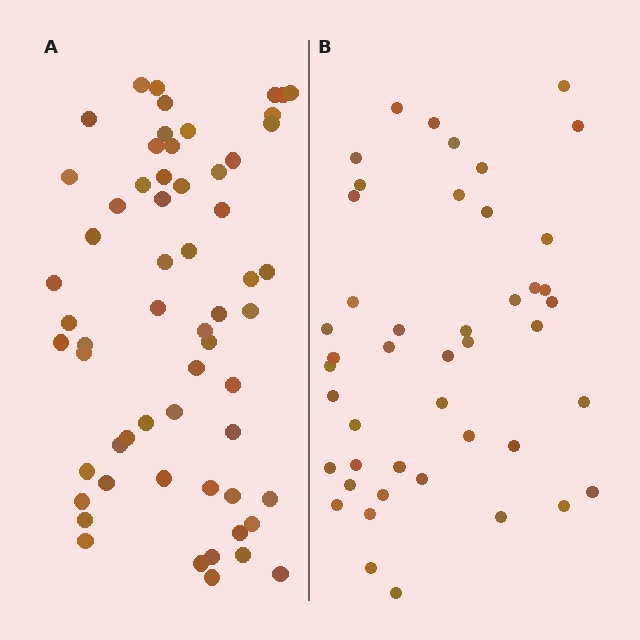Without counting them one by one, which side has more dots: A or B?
Region A (the left region) has more dots.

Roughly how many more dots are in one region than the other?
Region A has approximately 15 more dots than region B.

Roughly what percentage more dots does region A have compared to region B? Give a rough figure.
About 35% more.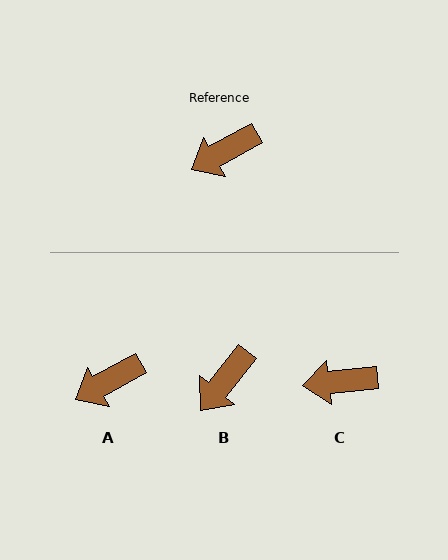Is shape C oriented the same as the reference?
No, it is off by about 23 degrees.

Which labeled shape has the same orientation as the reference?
A.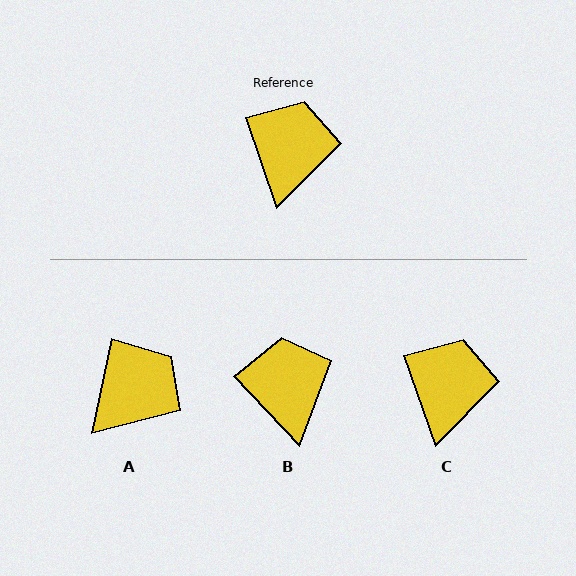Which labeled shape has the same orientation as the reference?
C.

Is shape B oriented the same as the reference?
No, it is off by about 24 degrees.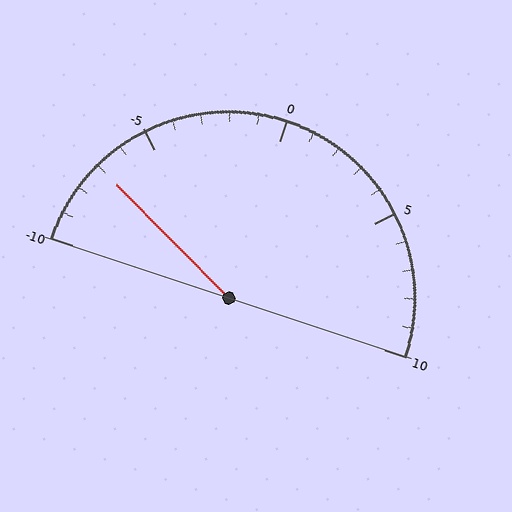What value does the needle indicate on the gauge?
The needle indicates approximately -7.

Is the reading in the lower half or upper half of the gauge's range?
The reading is in the lower half of the range (-10 to 10).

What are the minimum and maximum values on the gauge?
The gauge ranges from -10 to 10.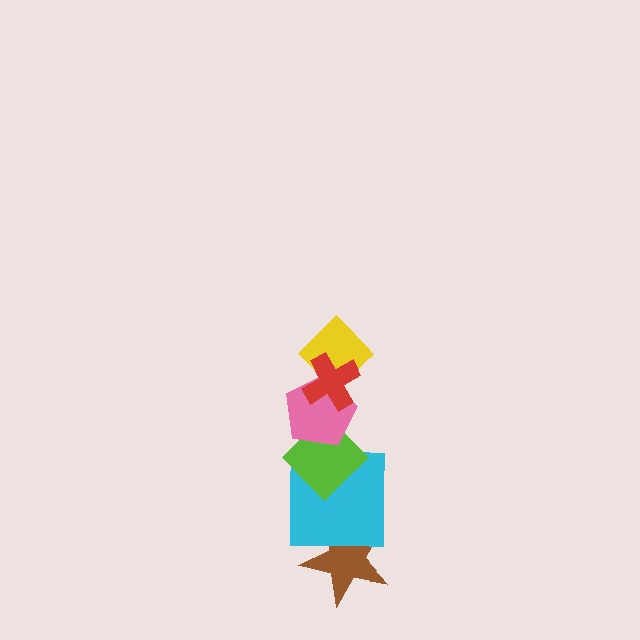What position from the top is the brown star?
The brown star is 6th from the top.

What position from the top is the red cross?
The red cross is 1st from the top.